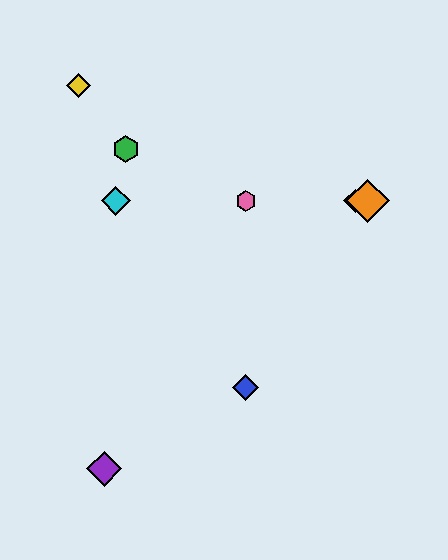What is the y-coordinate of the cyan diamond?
The cyan diamond is at y≈201.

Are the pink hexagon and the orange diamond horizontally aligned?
Yes, both are at y≈201.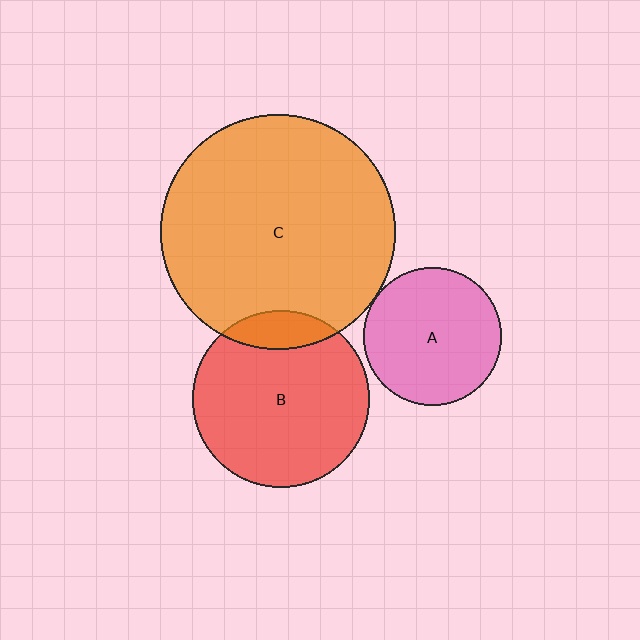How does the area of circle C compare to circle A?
Approximately 2.9 times.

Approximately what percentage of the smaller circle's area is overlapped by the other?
Approximately 15%.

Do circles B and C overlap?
Yes.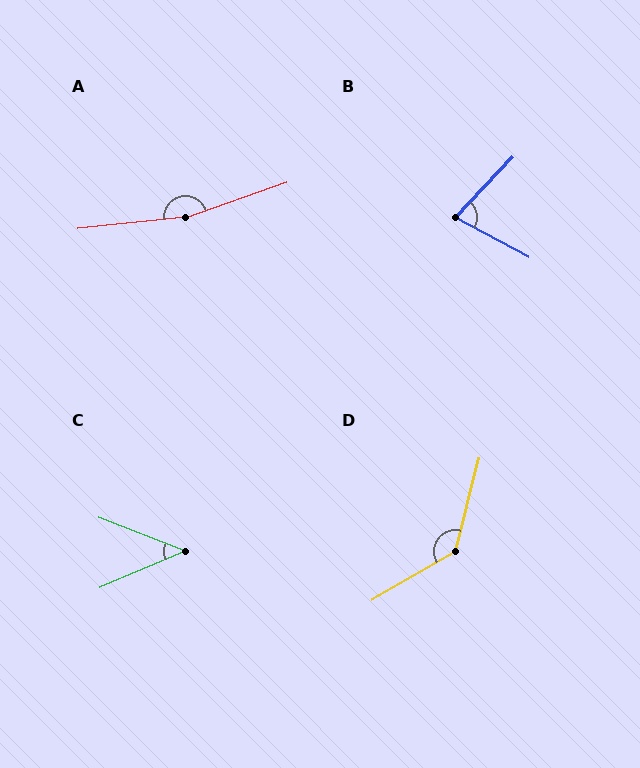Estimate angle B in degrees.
Approximately 75 degrees.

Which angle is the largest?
A, at approximately 167 degrees.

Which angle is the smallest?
C, at approximately 45 degrees.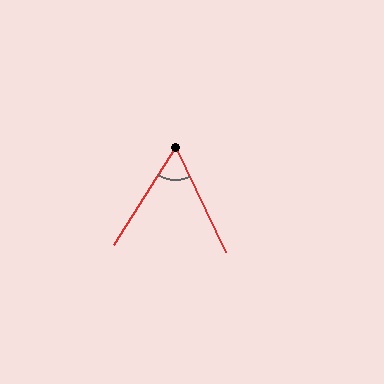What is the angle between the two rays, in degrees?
Approximately 58 degrees.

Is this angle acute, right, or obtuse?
It is acute.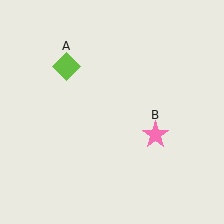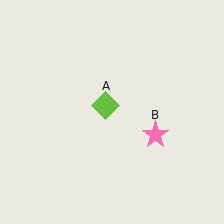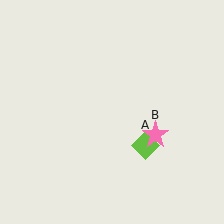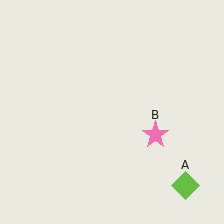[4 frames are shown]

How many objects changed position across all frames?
1 object changed position: lime diamond (object A).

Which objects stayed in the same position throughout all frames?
Pink star (object B) remained stationary.